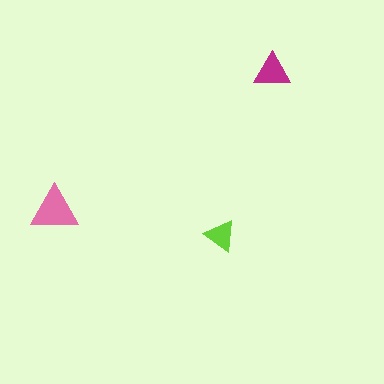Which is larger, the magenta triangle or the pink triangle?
The pink one.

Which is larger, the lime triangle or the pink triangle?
The pink one.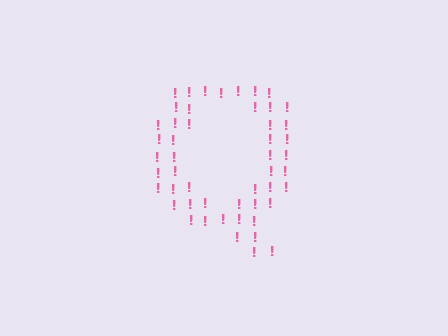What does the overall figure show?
The overall figure shows the letter Q.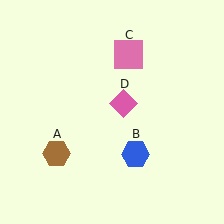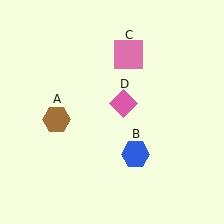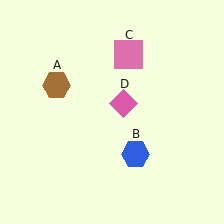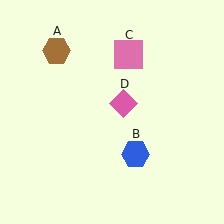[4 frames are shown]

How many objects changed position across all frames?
1 object changed position: brown hexagon (object A).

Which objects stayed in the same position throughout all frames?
Blue hexagon (object B) and pink square (object C) and pink diamond (object D) remained stationary.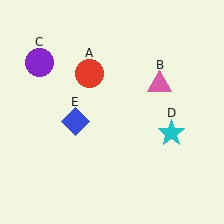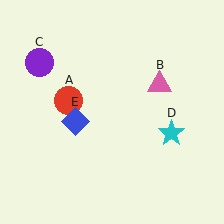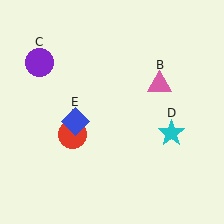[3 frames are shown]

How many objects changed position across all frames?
1 object changed position: red circle (object A).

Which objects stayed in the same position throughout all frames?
Pink triangle (object B) and purple circle (object C) and cyan star (object D) and blue diamond (object E) remained stationary.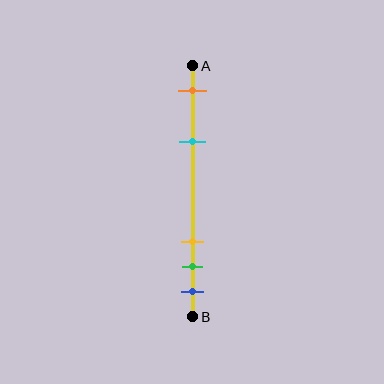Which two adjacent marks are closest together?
The green and blue marks are the closest adjacent pair.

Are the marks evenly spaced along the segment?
No, the marks are not evenly spaced.